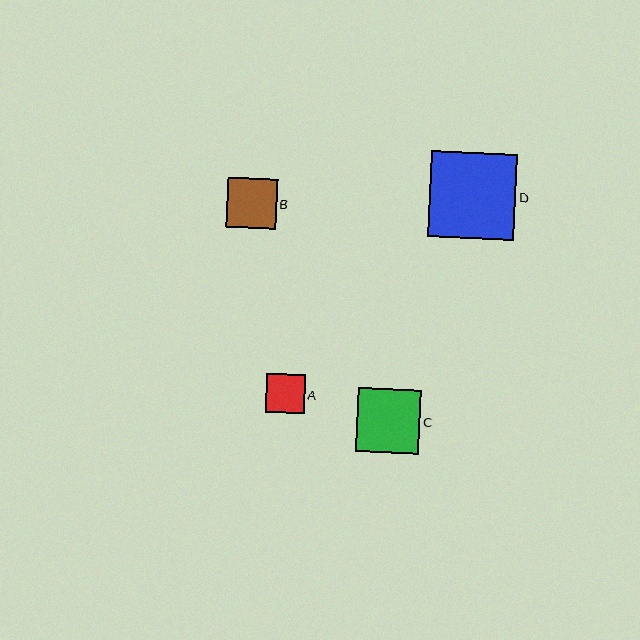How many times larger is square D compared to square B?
Square D is approximately 1.7 times the size of square B.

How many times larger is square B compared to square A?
Square B is approximately 1.3 times the size of square A.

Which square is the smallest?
Square A is the smallest with a size of approximately 39 pixels.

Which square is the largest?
Square D is the largest with a size of approximately 86 pixels.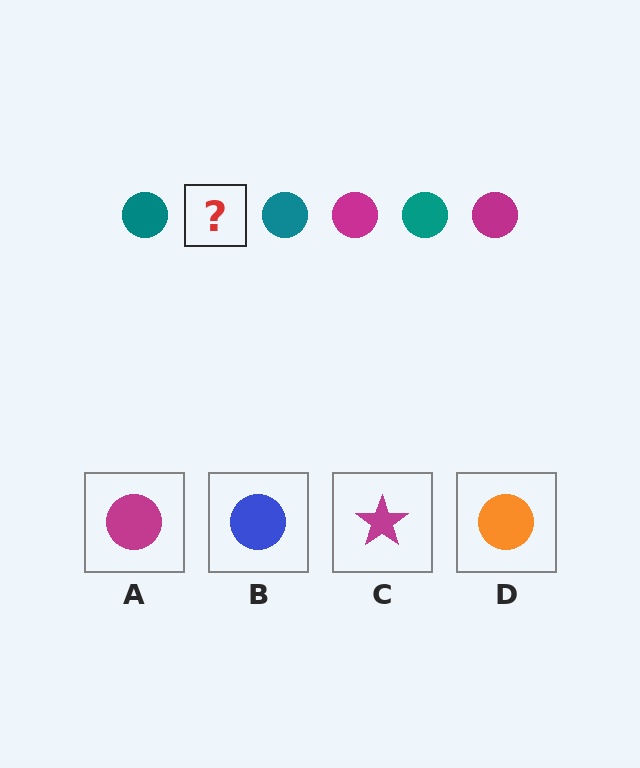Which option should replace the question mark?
Option A.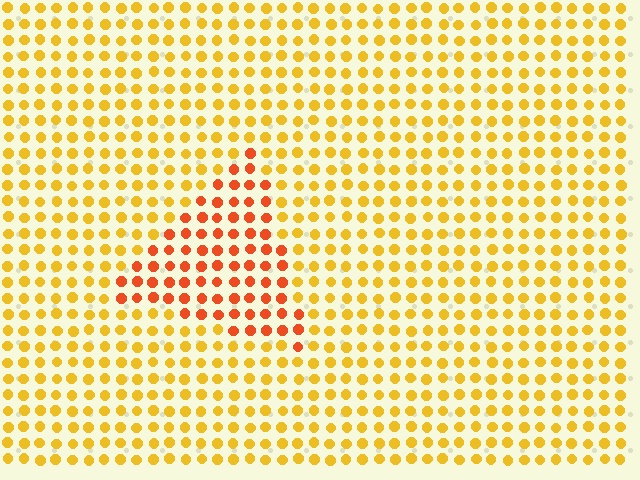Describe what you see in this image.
The image is filled with small yellow elements in a uniform arrangement. A triangle-shaped region is visible where the elements are tinted to a slightly different hue, forming a subtle color boundary.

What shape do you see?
I see a triangle.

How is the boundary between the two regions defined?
The boundary is defined purely by a slight shift in hue (about 34 degrees). Spacing, size, and orientation are identical on both sides.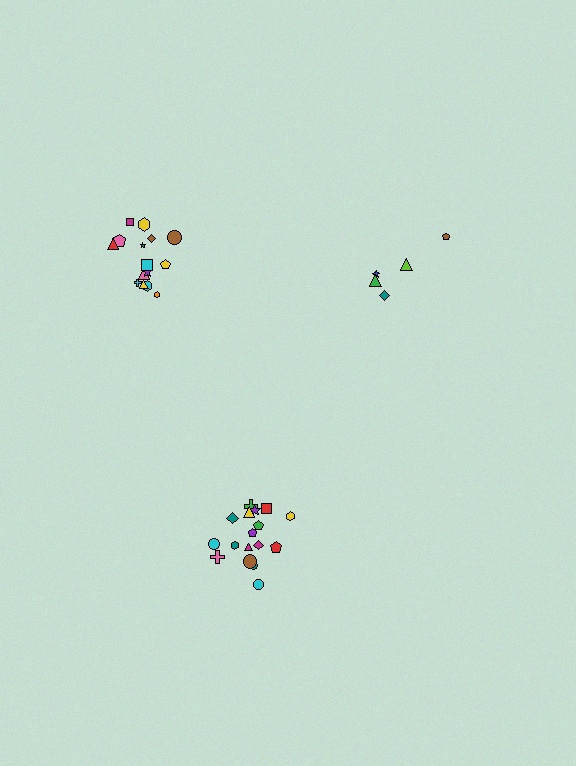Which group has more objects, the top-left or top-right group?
The top-left group.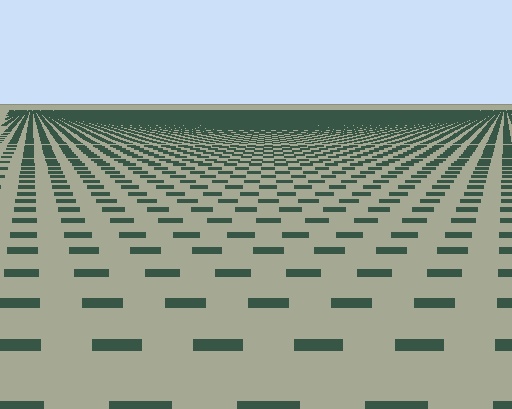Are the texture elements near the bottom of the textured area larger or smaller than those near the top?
Larger. Near the bottom, elements are closer to the viewer and appear at a bigger on-screen size.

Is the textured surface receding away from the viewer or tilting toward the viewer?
The surface is receding away from the viewer. Texture elements get smaller and denser toward the top.